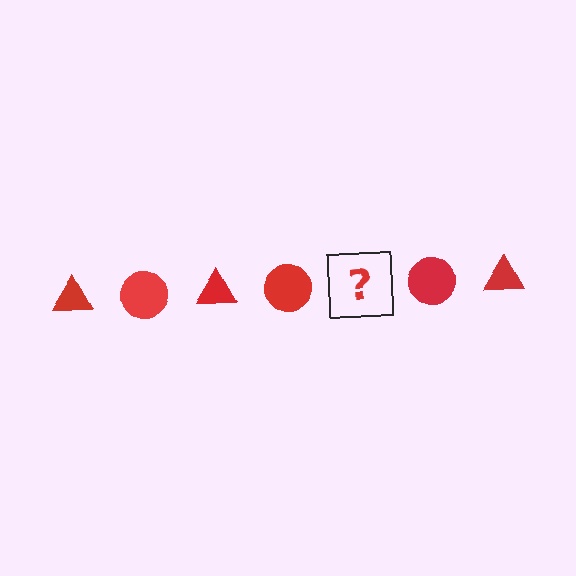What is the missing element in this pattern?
The missing element is a red triangle.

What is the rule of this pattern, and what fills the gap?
The rule is that the pattern cycles through triangle, circle shapes in red. The gap should be filled with a red triangle.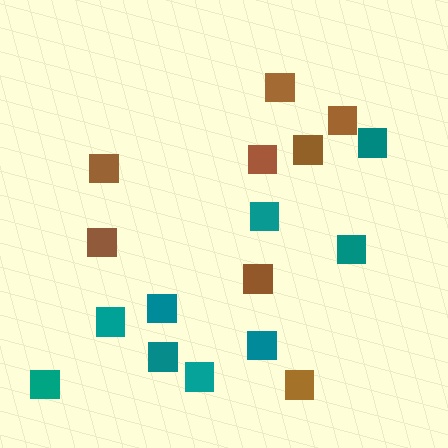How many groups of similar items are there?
There are 2 groups: one group of brown squares (8) and one group of teal squares (9).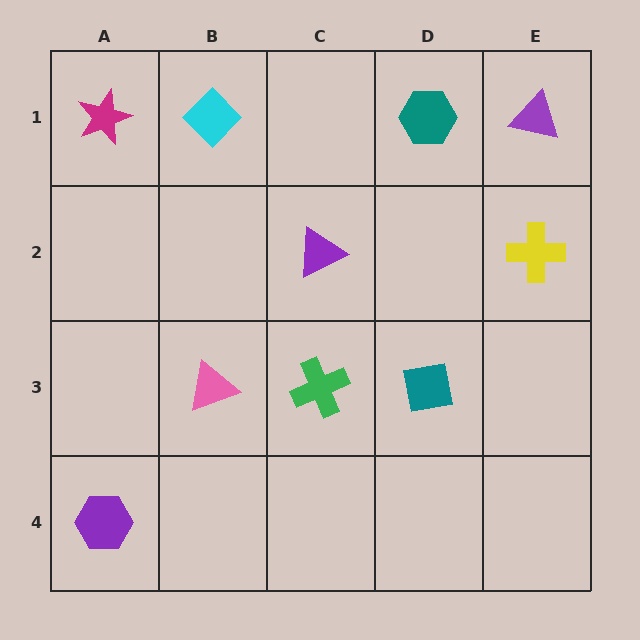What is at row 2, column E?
A yellow cross.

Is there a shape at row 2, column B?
No, that cell is empty.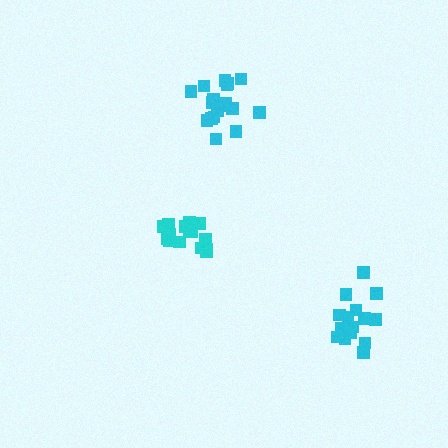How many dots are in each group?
Group 1: 16 dots, Group 2: 16 dots, Group 3: 18 dots (50 total).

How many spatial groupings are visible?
There are 3 spatial groupings.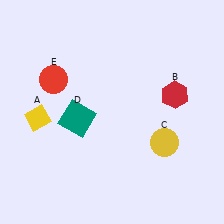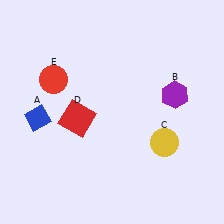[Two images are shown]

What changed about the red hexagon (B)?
In Image 1, B is red. In Image 2, it changed to purple.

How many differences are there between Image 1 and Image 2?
There are 3 differences between the two images.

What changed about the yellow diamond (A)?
In Image 1, A is yellow. In Image 2, it changed to blue.